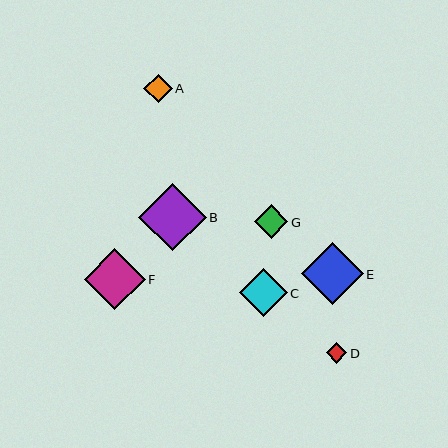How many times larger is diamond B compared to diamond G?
Diamond B is approximately 2.0 times the size of diamond G.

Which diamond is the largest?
Diamond B is the largest with a size of approximately 68 pixels.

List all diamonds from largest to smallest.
From largest to smallest: B, E, F, C, G, A, D.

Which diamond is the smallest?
Diamond D is the smallest with a size of approximately 21 pixels.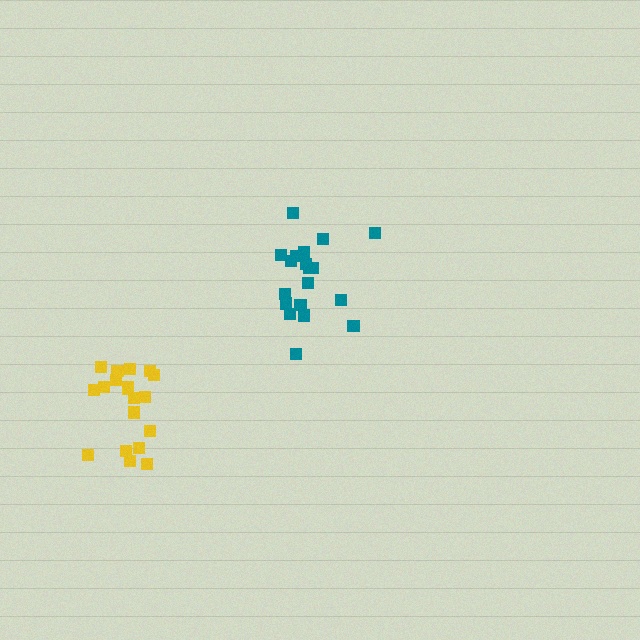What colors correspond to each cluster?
The clusters are colored: teal, yellow.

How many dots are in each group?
Group 1: 19 dots, Group 2: 20 dots (39 total).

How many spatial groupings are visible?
There are 2 spatial groupings.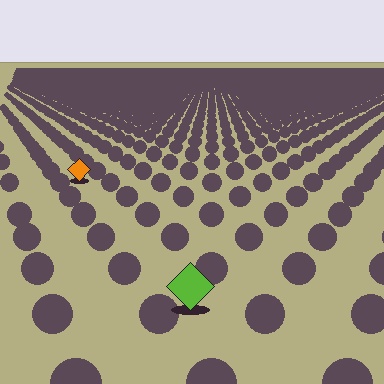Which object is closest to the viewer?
The lime diamond is closest. The texture marks near it are larger and more spread out.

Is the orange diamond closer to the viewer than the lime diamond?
No. The lime diamond is closer — you can tell from the texture gradient: the ground texture is coarser near it.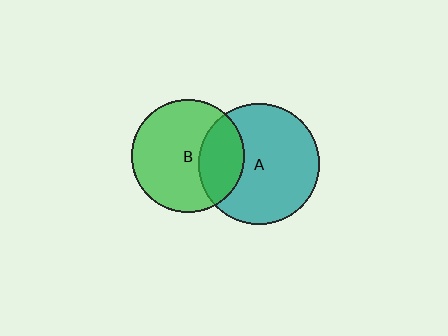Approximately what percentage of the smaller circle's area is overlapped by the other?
Approximately 30%.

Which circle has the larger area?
Circle A (teal).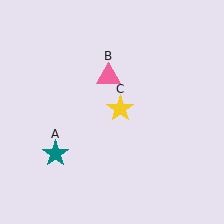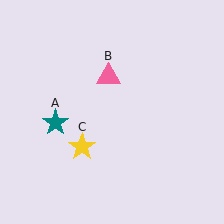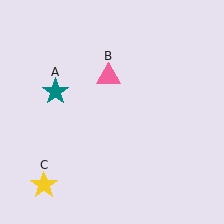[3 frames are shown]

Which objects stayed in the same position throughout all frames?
Pink triangle (object B) remained stationary.